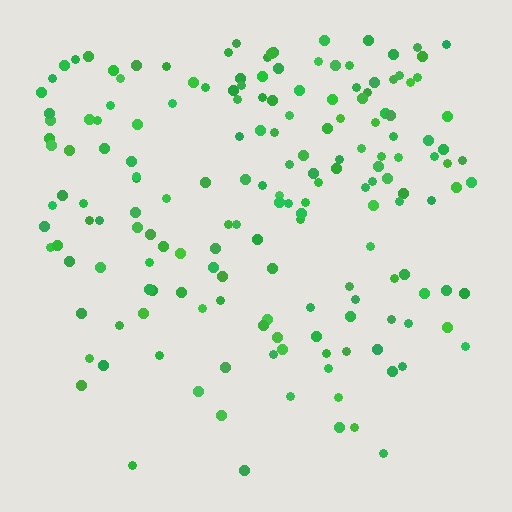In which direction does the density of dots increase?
From bottom to top, with the top side densest.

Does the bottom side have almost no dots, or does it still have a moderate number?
Still a moderate number, just noticeably fewer than the top.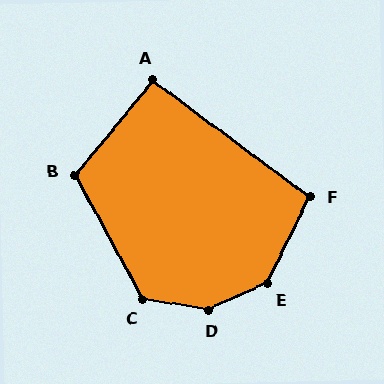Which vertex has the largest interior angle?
D, at approximately 148 degrees.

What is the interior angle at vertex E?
Approximately 140 degrees (obtuse).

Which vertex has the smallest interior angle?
A, at approximately 93 degrees.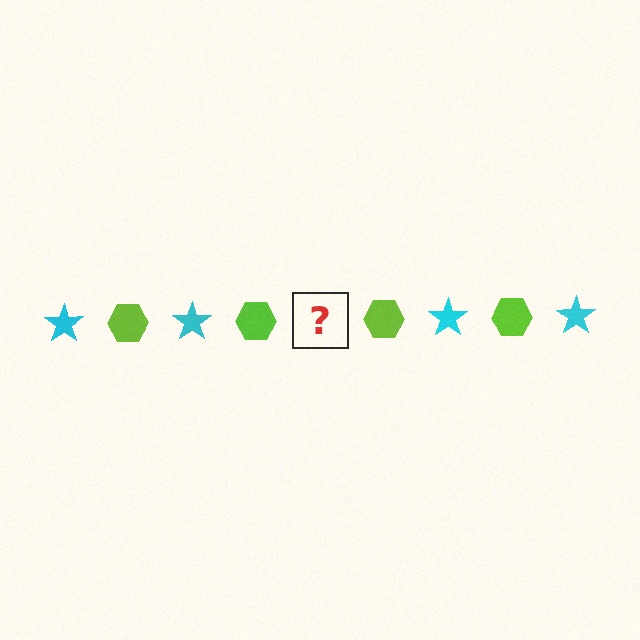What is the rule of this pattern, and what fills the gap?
The rule is that the pattern alternates between cyan star and lime hexagon. The gap should be filled with a cyan star.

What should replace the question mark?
The question mark should be replaced with a cyan star.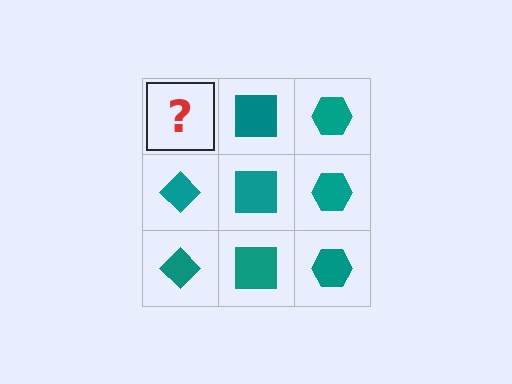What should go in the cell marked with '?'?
The missing cell should contain a teal diamond.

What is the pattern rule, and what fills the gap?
The rule is that each column has a consistent shape. The gap should be filled with a teal diamond.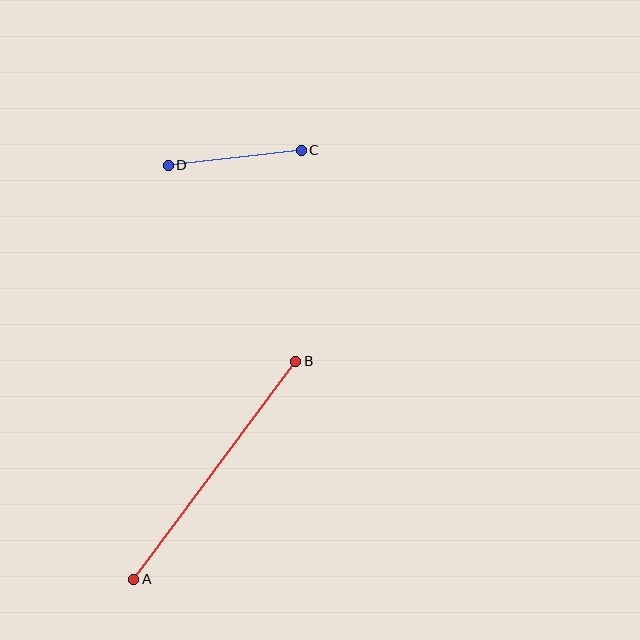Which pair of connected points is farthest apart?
Points A and B are farthest apart.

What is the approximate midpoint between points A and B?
The midpoint is at approximately (215, 470) pixels.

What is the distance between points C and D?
The distance is approximately 134 pixels.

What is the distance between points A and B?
The distance is approximately 272 pixels.